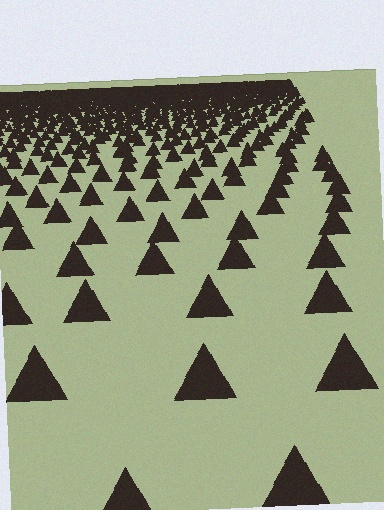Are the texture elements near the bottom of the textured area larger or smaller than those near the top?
Larger. Near the bottom, elements are closer to the viewer and appear at a bigger on-screen size.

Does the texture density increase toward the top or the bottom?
Density increases toward the top.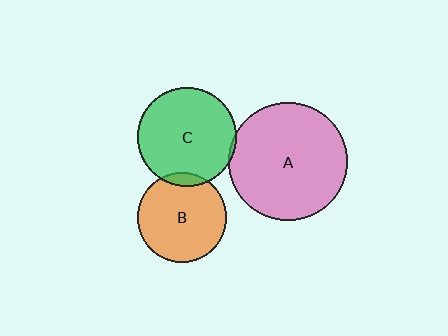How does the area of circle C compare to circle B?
Approximately 1.2 times.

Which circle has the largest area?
Circle A (pink).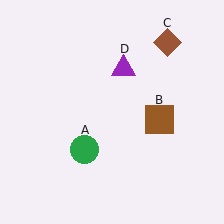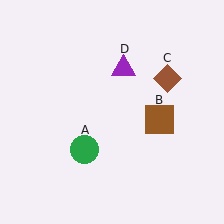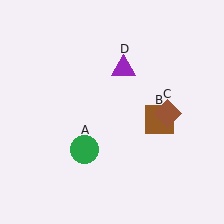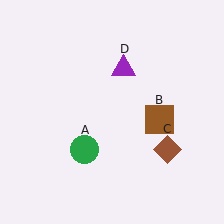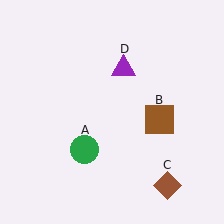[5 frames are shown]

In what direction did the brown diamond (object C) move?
The brown diamond (object C) moved down.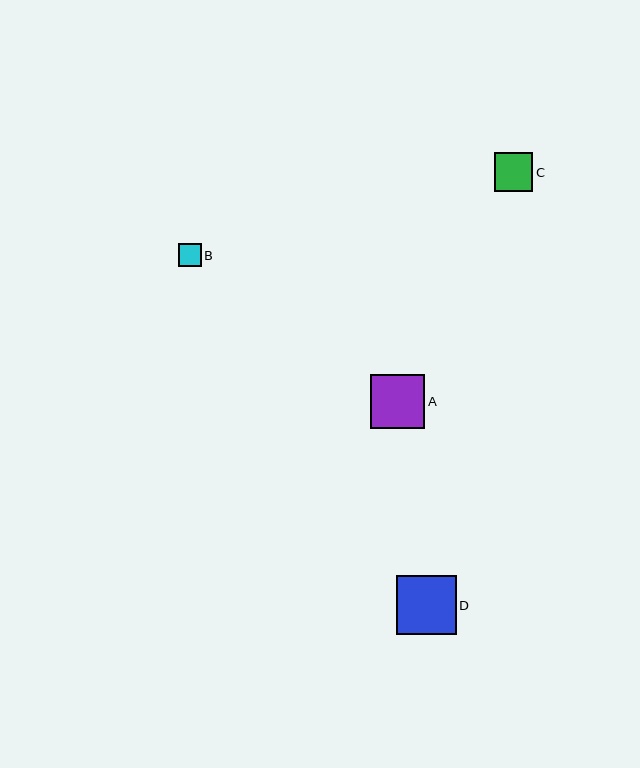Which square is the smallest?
Square B is the smallest with a size of approximately 23 pixels.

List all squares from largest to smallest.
From largest to smallest: D, A, C, B.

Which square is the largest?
Square D is the largest with a size of approximately 60 pixels.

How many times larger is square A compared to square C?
Square A is approximately 1.4 times the size of square C.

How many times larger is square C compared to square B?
Square C is approximately 1.7 times the size of square B.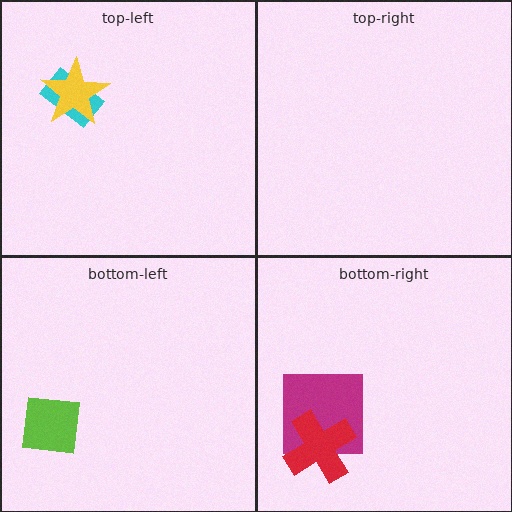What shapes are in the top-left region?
The cyan rectangle, the yellow star.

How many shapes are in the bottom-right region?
2.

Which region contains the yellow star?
The top-left region.